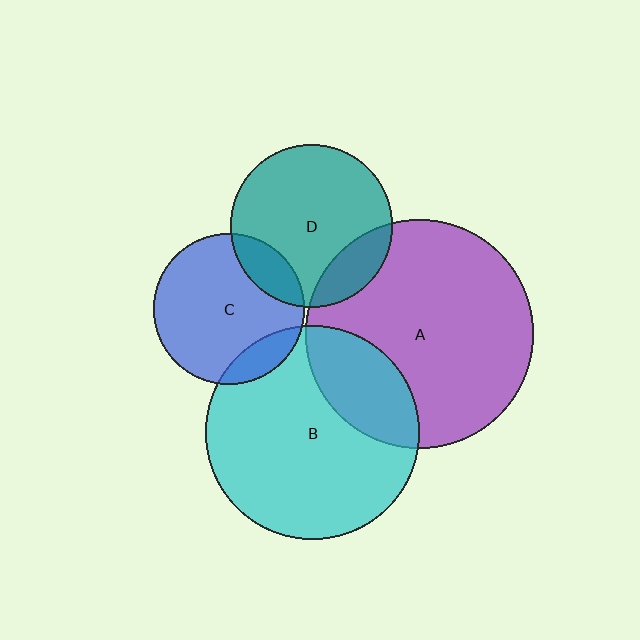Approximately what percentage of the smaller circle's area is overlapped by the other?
Approximately 15%.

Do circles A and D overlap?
Yes.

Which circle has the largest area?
Circle A (purple).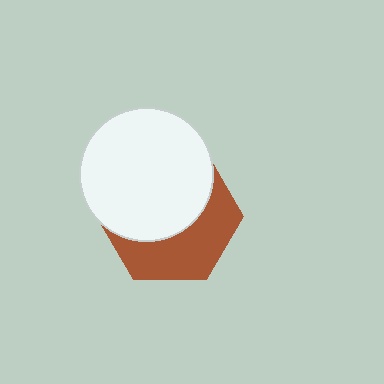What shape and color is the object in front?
The object in front is a white circle.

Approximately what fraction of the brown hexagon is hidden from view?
Roughly 57% of the brown hexagon is hidden behind the white circle.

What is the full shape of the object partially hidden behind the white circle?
The partially hidden object is a brown hexagon.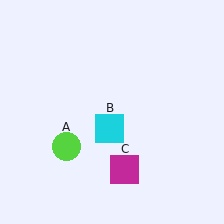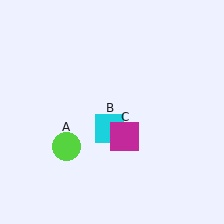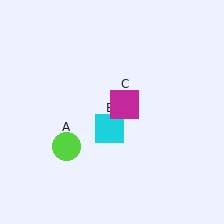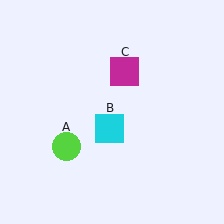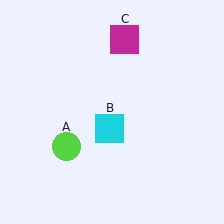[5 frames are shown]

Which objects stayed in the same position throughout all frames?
Lime circle (object A) and cyan square (object B) remained stationary.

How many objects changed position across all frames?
1 object changed position: magenta square (object C).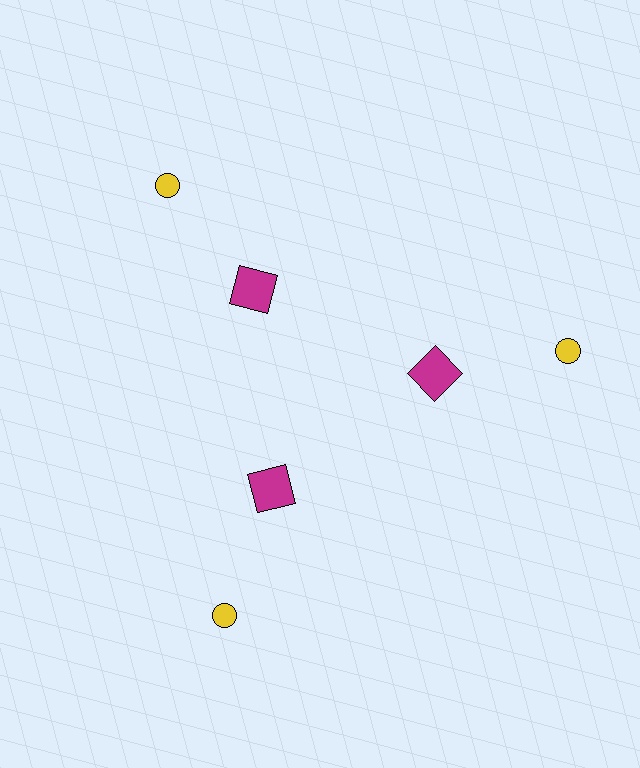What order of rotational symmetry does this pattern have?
This pattern has 3-fold rotational symmetry.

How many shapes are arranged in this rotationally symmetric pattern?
There are 6 shapes, arranged in 3 groups of 2.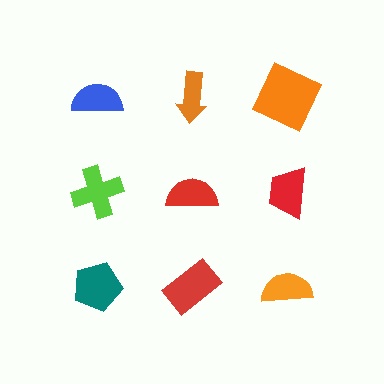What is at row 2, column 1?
A lime cross.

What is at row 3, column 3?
An orange semicircle.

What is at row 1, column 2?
An orange arrow.